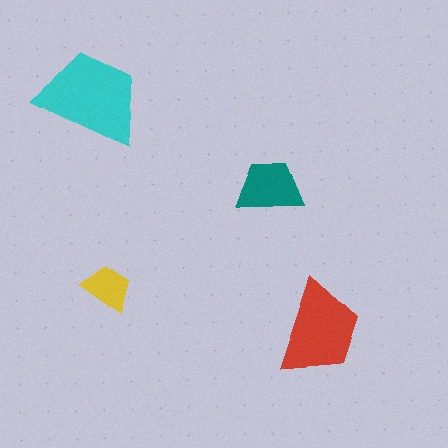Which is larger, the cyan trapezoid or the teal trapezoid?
The cyan one.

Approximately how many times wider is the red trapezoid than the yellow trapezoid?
About 2 times wider.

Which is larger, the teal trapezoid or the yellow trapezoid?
The teal one.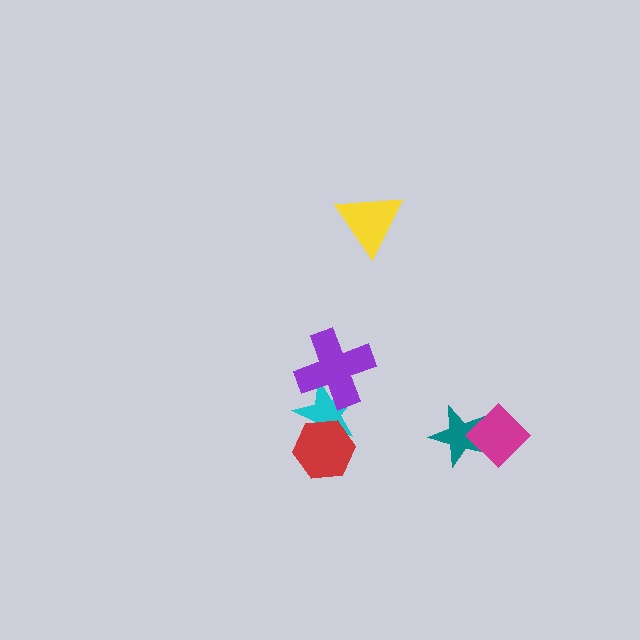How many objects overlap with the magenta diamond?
1 object overlaps with the magenta diamond.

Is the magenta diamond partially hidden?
No, no other shape covers it.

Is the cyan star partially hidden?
Yes, it is partially covered by another shape.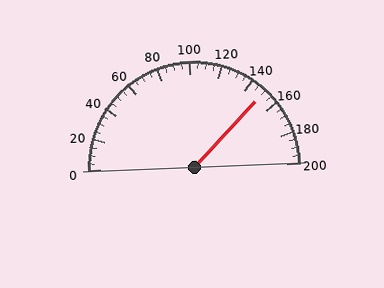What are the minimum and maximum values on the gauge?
The gauge ranges from 0 to 200.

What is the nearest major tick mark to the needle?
The nearest major tick mark is 160.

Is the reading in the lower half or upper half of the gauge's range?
The reading is in the upper half of the range (0 to 200).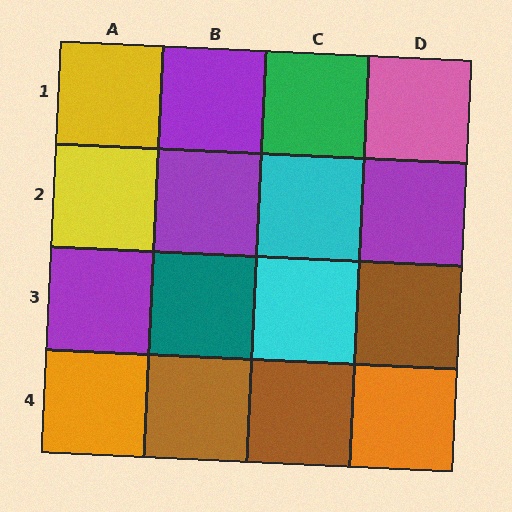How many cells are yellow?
2 cells are yellow.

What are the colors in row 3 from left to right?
Purple, teal, cyan, brown.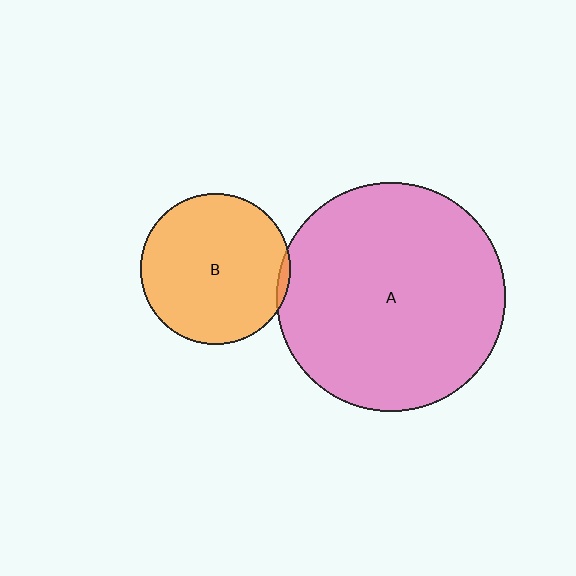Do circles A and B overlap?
Yes.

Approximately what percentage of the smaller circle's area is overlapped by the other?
Approximately 5%.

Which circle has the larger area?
Circle A (pink).